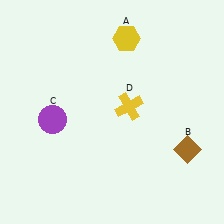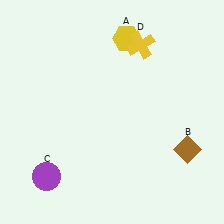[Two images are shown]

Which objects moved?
The objects that moved are: the purple circle (C), the yellow cross (D).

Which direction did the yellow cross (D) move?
The yellow cross (D) moved up.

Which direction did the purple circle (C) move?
The purple circle (C) moved down.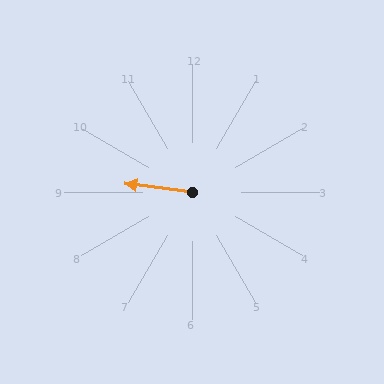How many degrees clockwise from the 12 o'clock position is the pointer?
Approximately 277 degrees.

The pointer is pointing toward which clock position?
Roughly 9 o'clock.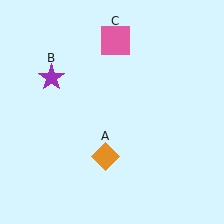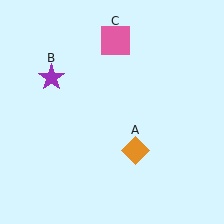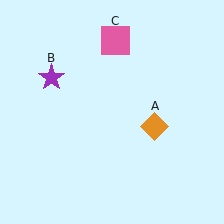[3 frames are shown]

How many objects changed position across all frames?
1 object changed position: orange diamond (object A).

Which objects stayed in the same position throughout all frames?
Purple star (object B) and pink square (object C) remained stationary.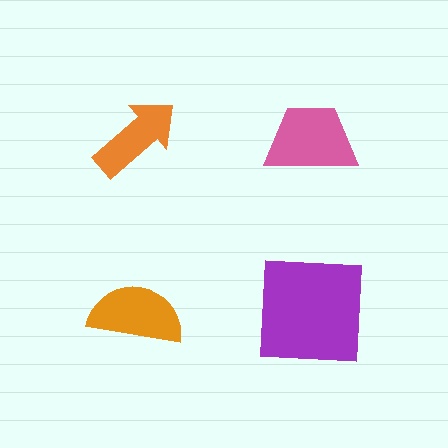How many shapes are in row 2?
2 shapes.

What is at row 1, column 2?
A pink trapezoid.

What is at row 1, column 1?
An orange arrow.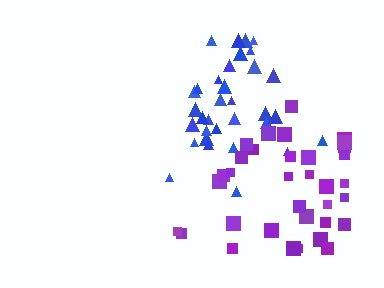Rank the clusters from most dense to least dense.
blue, purple.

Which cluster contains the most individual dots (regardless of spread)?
Purple (35).